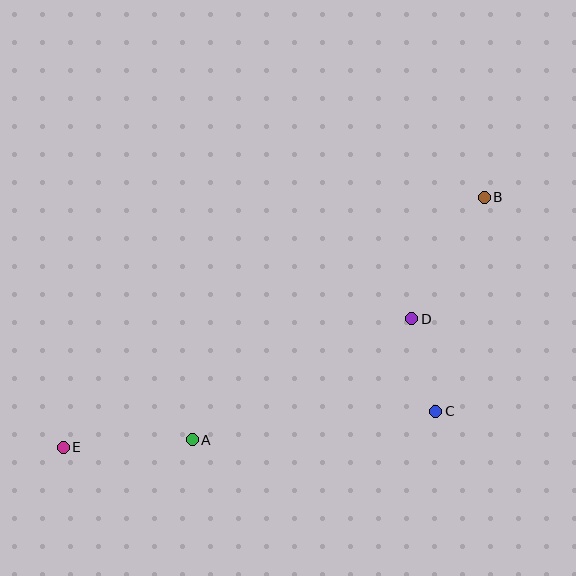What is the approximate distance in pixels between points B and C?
The distance between B and C is approximately 220 pixels.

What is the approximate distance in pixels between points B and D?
The distance between B and D is approximately 141 pixels.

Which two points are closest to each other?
Points C and D are closest to each other.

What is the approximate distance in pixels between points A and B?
The distance between A and B is approximately 380 pixels.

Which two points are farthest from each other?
Points B and E are farthest from each other.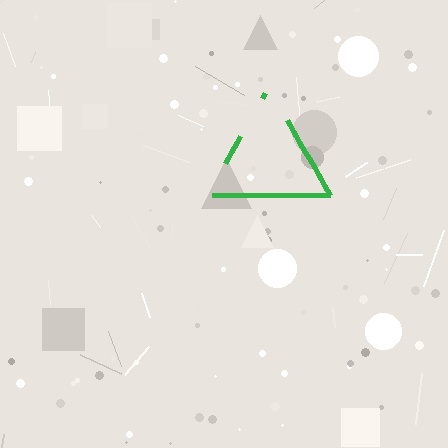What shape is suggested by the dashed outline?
The dashed outline suggests a triangle.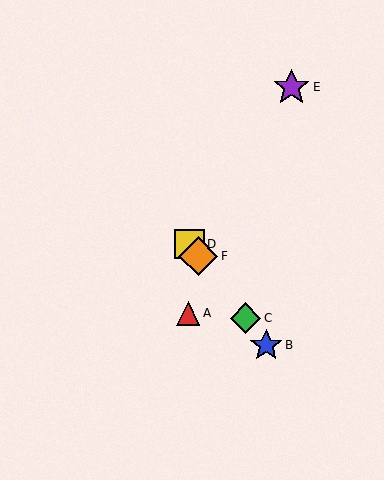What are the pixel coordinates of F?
Object F is at (198, 256).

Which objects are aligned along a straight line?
Objects B, C, D, F are aligned along a straight line.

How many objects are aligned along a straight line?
4 objects (B, C, D, F) are aligned along a straight line.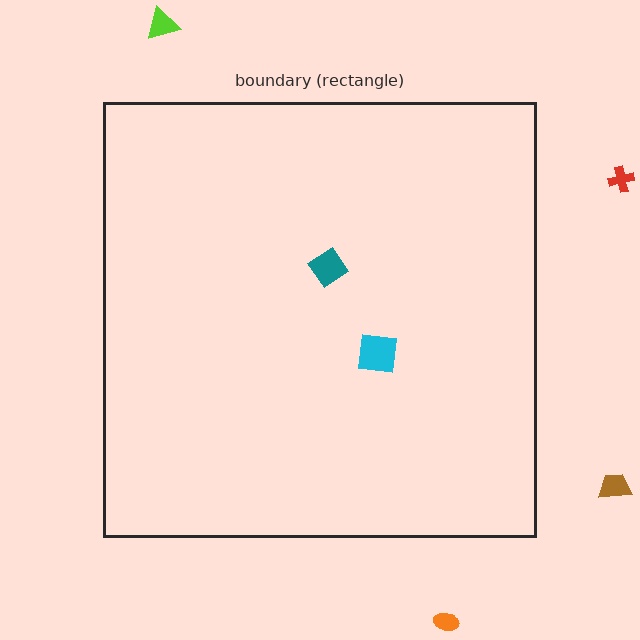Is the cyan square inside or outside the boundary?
Inside.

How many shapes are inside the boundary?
2 inside, 4 outside.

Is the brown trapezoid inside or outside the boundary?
Outside.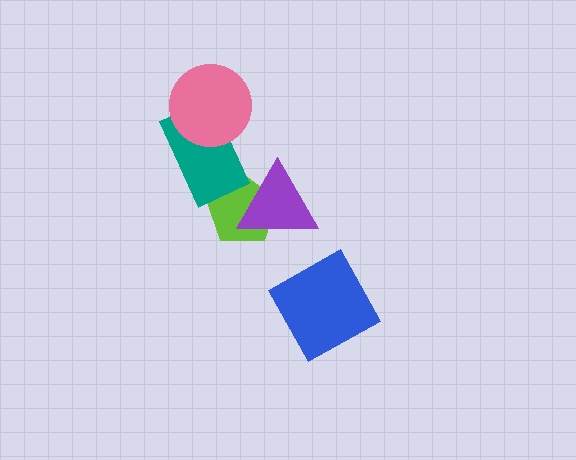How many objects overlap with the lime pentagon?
2 objects overlap with the lime pentagon.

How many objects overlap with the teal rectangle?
2 objects overlap with the teal rectangle.